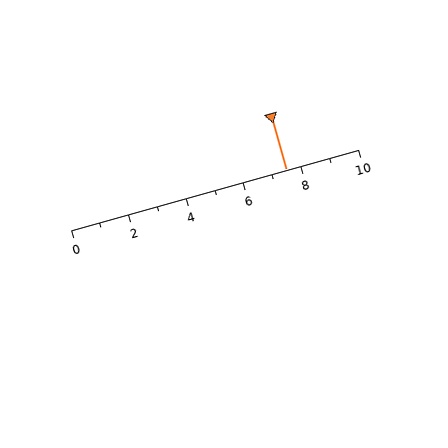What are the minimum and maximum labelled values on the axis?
The axis runs from 0 to 10.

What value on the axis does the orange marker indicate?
The marker indicates approximately 7.5.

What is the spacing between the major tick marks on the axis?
The major ticks are spaced 2 apart.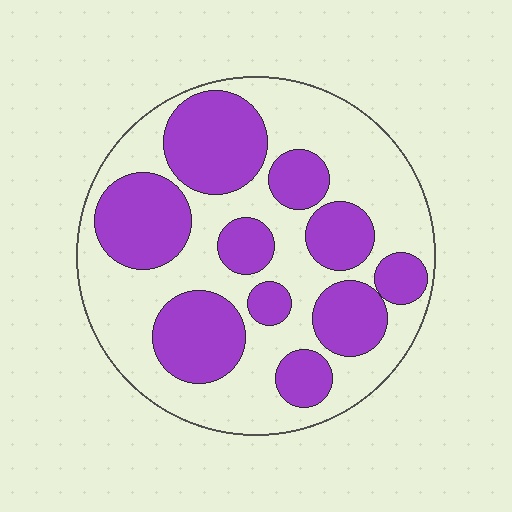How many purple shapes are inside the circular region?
10.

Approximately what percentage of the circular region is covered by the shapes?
Approximately 45%.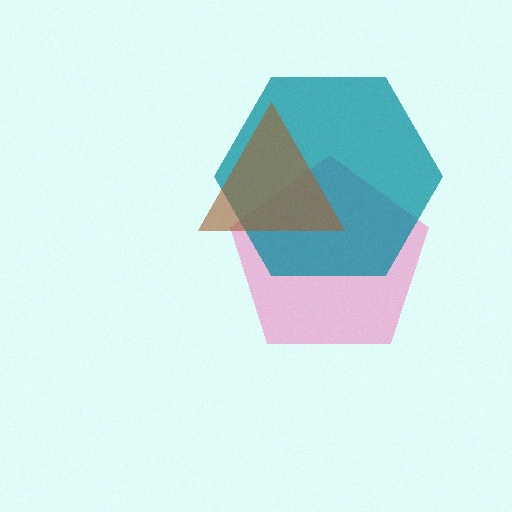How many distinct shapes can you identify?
There are 3 distinct shapes: a pink pentagon, a teal hexagon, a brown triangle.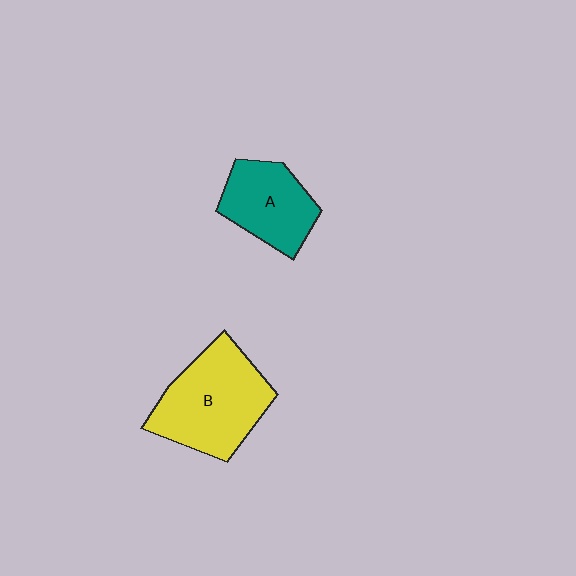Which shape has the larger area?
Shape B (yellow).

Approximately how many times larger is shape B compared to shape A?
Approximately 1.5 times.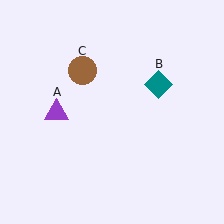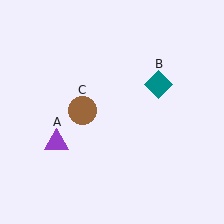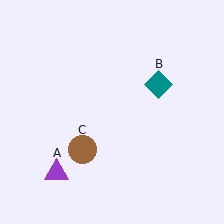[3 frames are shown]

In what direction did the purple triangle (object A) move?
The purple triangle (object A) moved down.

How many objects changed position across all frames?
2 objects changed position: purple triangle (object A), brown circle (object C).